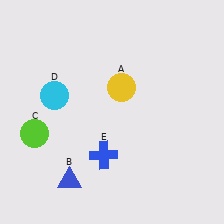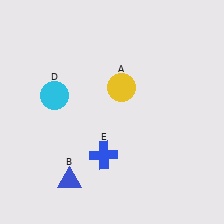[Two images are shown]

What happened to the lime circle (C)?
The lime circle (C) was removed in Image 2. It was in the bottom-left area of Image 1.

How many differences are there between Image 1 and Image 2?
There is 1 difference between the two images.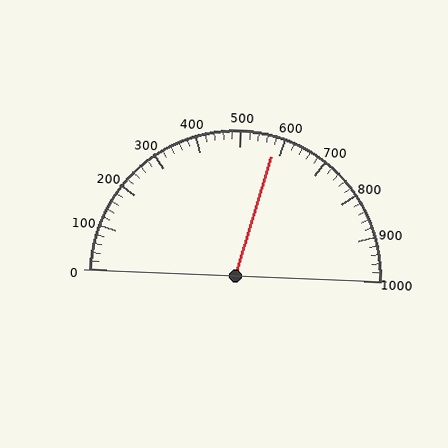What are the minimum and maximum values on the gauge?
The gauge ranges from 0 to 1000.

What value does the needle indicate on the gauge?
The needle indicates approximately 580.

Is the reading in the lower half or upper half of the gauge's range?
The reading is in the upper half of the range (0 to 1000).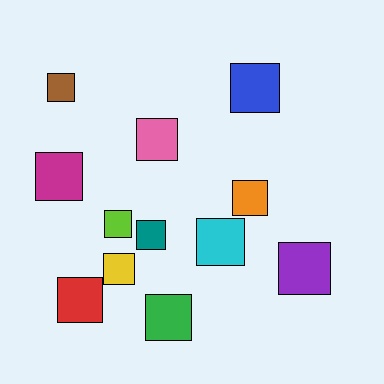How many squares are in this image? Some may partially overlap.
There are 12 squares.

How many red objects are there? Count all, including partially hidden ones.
There is 1 red object.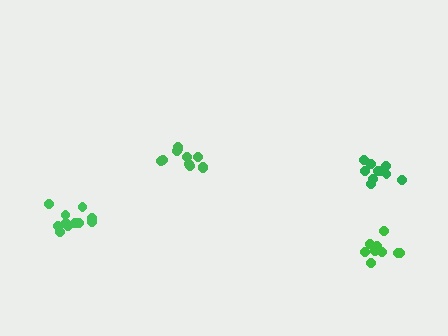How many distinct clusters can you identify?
There are 4 distinct clusters.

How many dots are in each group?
Group 1: 12 dots, Group 2: 10 dots, Group 3: 11 dots, Group 4: 9 dots (42 total).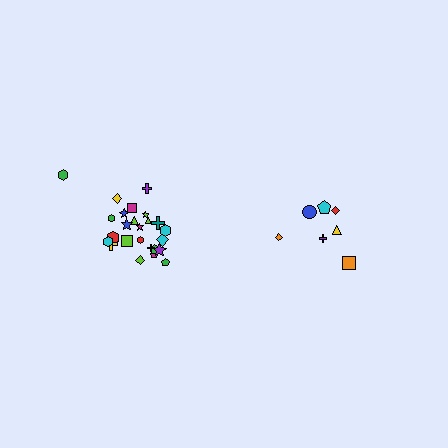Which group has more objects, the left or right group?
The left group.